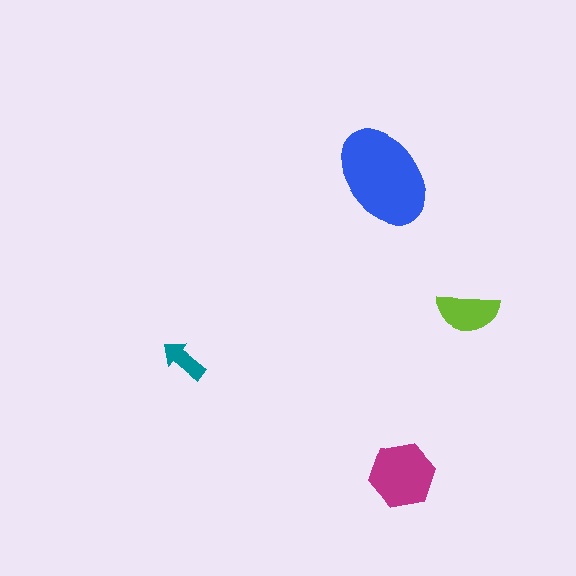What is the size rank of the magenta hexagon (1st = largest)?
2nd.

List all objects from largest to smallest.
The blue ellipse, the magenta hexagon, the lime semicircle, the teal arrow.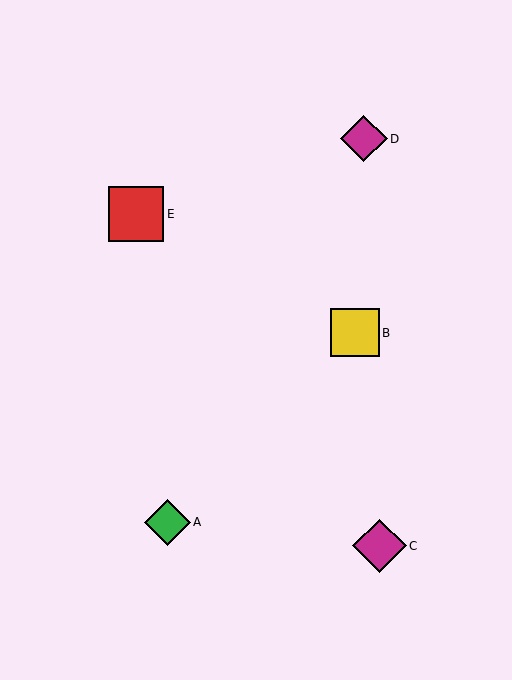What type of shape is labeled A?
Shape A is a green diamond.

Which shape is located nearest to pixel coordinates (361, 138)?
The magenta diamond (labeled D) at (364, 139) is nearest to that location.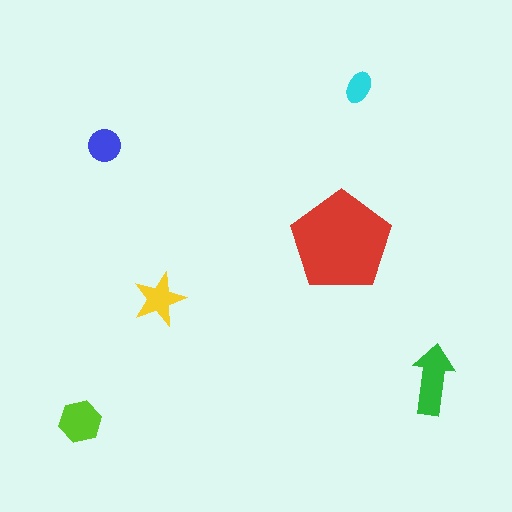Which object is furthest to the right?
The green arrow is rightmost.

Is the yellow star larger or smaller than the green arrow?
Smaller.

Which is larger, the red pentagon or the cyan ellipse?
The red pentagon.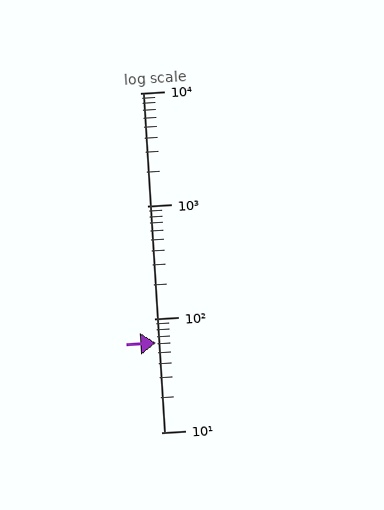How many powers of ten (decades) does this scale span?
The scale spans 3 decades, from 10 to 10000.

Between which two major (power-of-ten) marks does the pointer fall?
The pointer is between 10 and 100.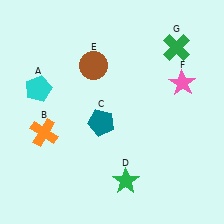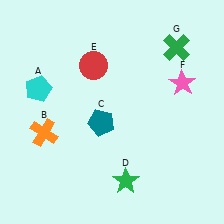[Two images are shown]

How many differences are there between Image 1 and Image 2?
There is 1 difference between the two images.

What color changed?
The circle (E) changed from brown in Image 1 to red in Image 2.